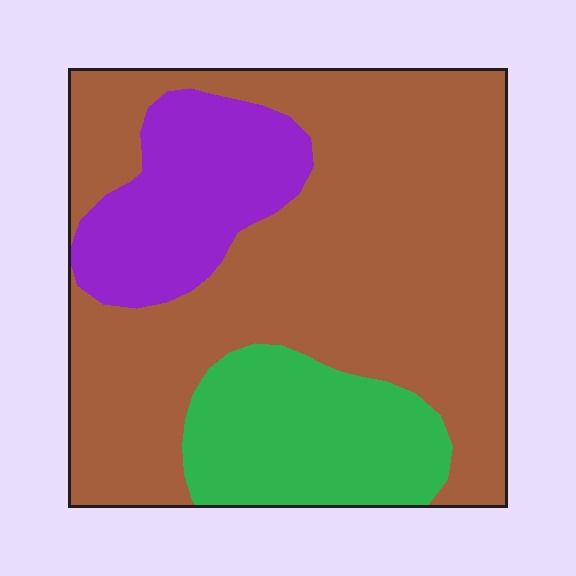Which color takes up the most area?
Brown, at roughly 65%.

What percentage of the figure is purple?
Purple covers 17% of the figure.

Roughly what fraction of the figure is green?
Green takes up about one fifth (1/5) of the figure.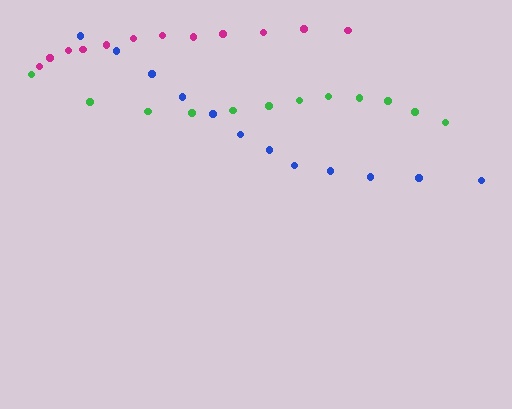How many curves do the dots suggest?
There are 3 distinct paths.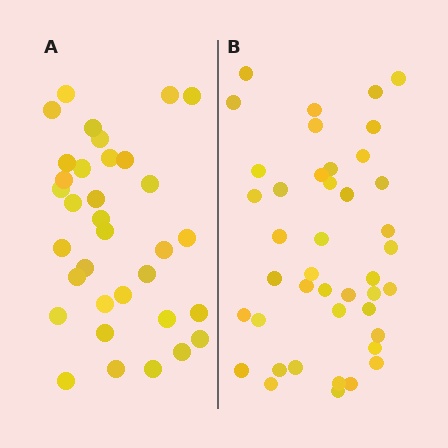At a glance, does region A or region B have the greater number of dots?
Region B (the right region) has more dots.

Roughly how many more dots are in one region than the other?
Region B has roughly 8 or so more dots than region A.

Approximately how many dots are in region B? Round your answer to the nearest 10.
About 40 dots. (The exact count is 42, which rounds to 40.)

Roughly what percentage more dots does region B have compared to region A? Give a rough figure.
About 25% more.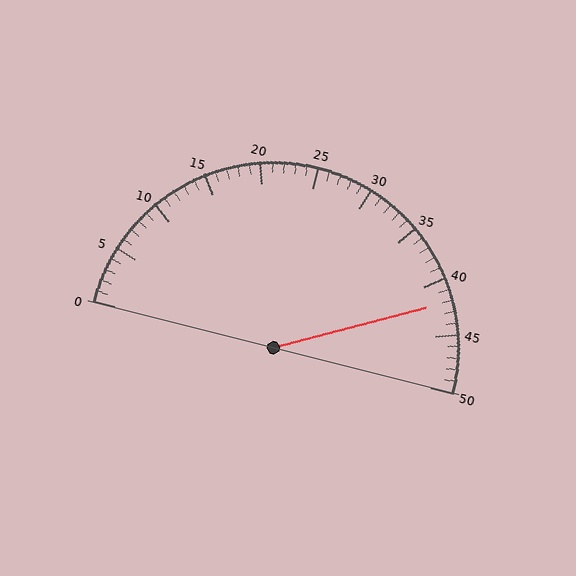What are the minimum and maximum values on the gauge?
The gauge ranges from 0 to 50.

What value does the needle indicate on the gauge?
The needle indicates approximately 42.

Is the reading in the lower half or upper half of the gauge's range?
The reading is in the upper half of the range (0 to 50).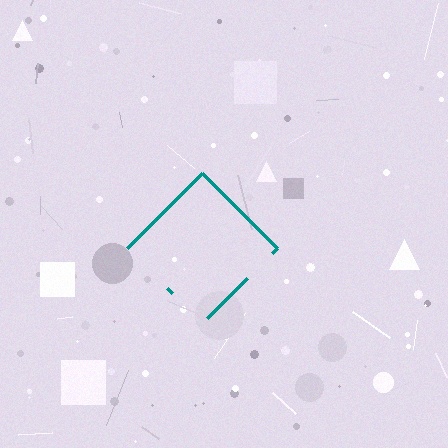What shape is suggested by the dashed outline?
The dashed outline suggests a diamond.